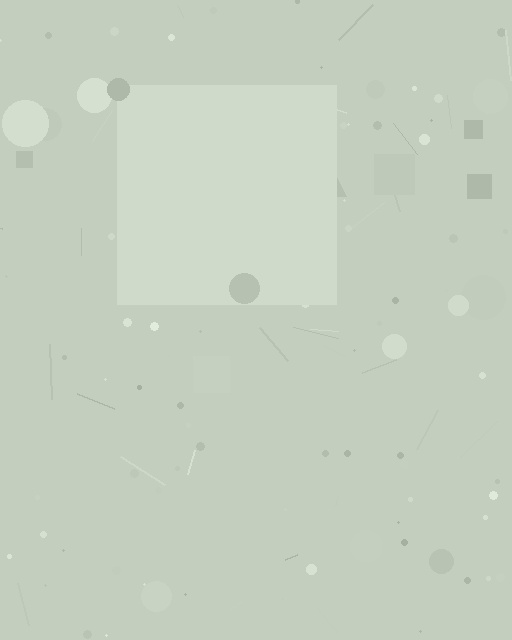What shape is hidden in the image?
A square is hidden in the image.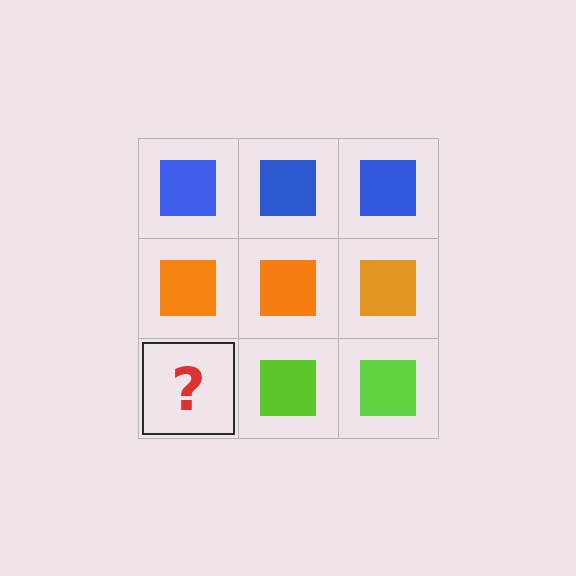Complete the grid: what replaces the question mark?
The question mark should be replaced with a lime square.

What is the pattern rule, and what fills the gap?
The rule is that each row has a consistent color. The gap should be filled with a lime square.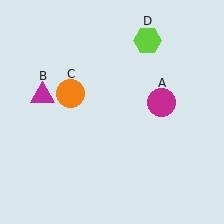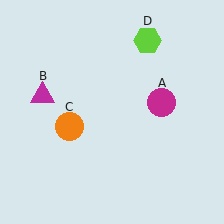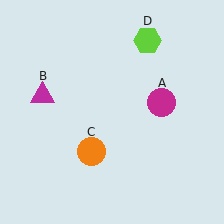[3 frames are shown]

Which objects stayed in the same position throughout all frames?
Magenta circle (object A) and magenta triangle (object B) and lime hexagon (object D) remained stationary.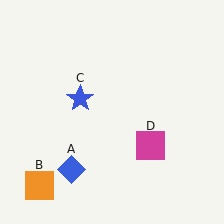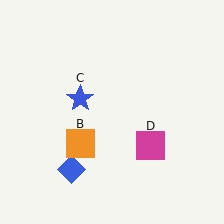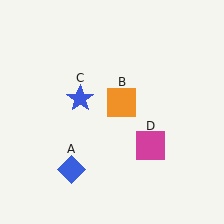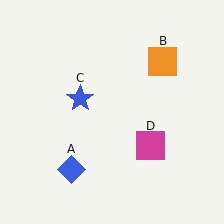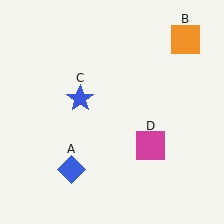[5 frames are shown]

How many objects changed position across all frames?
1 object changed position: orange square (object B).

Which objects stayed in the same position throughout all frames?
Blue diamond (object A) and blue star (object C) and magenta square (object D) remained stationary.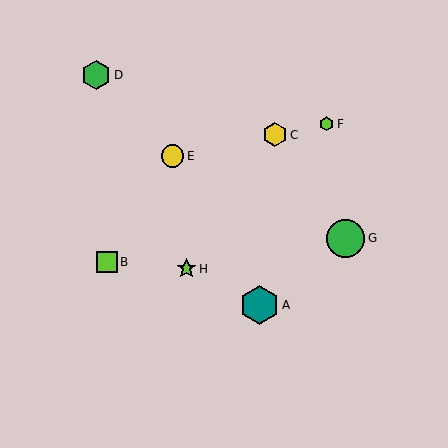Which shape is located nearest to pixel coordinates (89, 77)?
The green hexagon (labeled D) at (96, 75) is nearest to that location.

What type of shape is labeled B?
Shape B is a lime square.